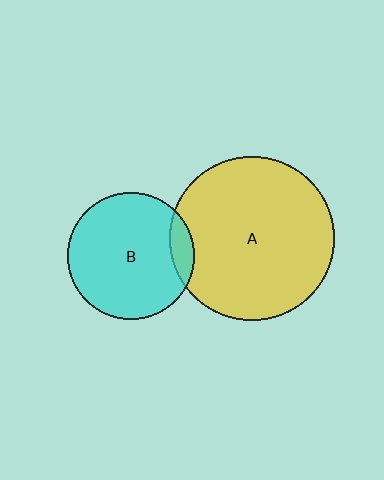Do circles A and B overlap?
Yes.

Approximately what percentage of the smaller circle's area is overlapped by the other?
Approximately 10%.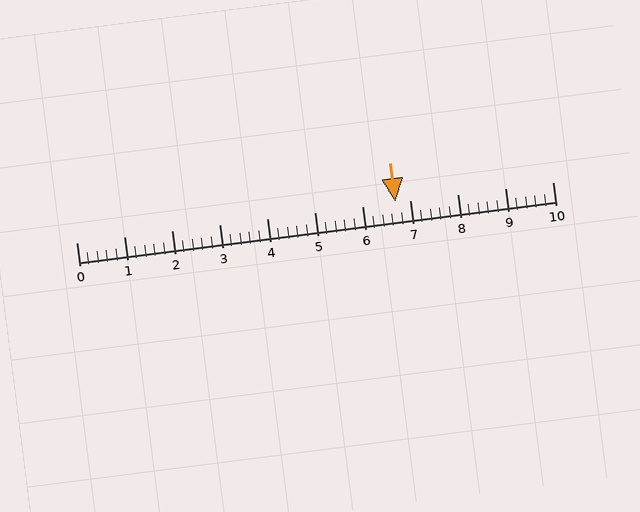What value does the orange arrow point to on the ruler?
The orange arrow points to approximately 6.7.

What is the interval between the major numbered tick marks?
The major tick marks are spaced 1 units apart.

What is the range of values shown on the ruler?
The ruler shows values from 0 to 10.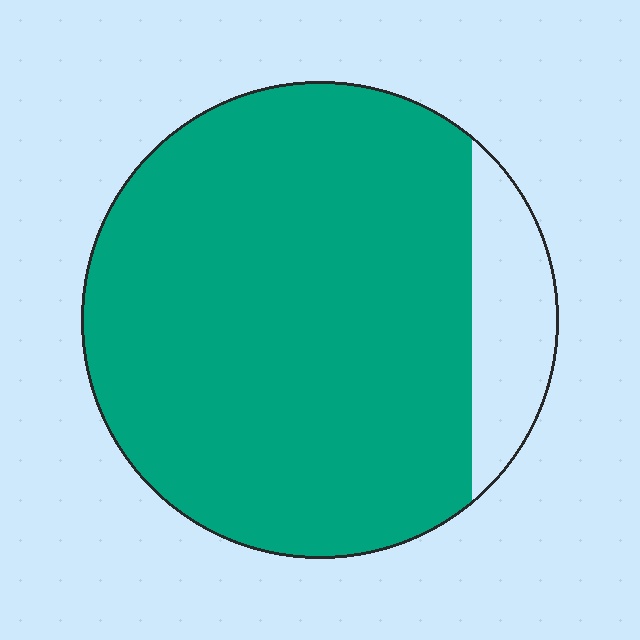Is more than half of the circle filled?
Yes.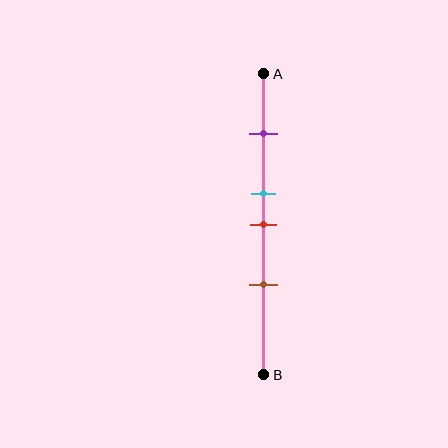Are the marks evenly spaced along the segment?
No, the marks are not evenly spaced.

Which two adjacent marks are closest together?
The cyan and red marks are the closest adjacent pair.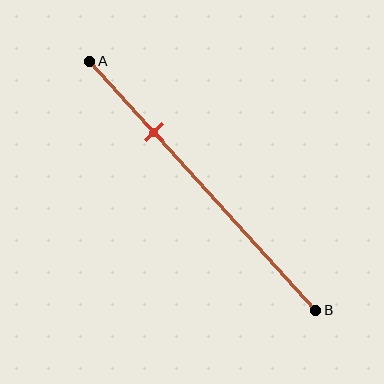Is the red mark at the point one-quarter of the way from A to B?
No, the mark is at about 30% from A, not at the 25% one-quarter point.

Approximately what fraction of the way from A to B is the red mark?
The red mark is approximately 30% of the way from A to B.